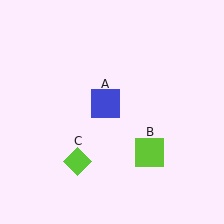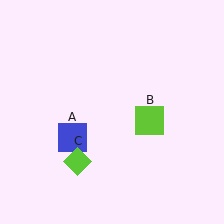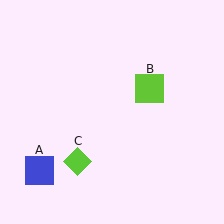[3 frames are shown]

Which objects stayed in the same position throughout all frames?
Lime diamond (object C) remained stationary.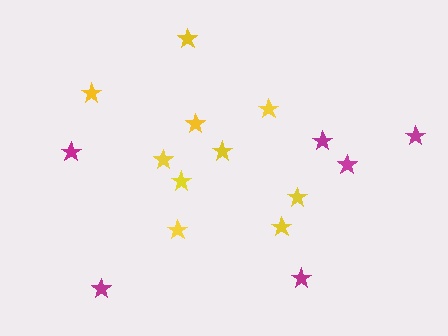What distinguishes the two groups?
There are 2 groups: one group of magenta stars (6) and one group of yellow stars (10).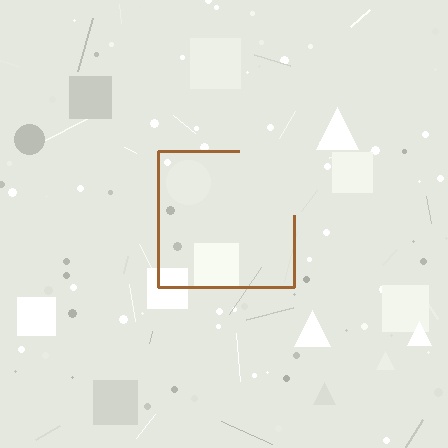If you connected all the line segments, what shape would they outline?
They would outline a square.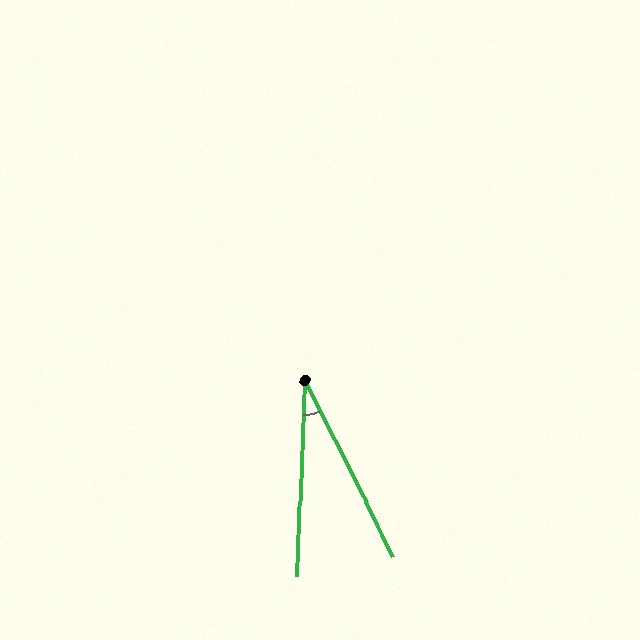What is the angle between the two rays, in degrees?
Approximately 29 degrees.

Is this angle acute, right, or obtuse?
It is acute.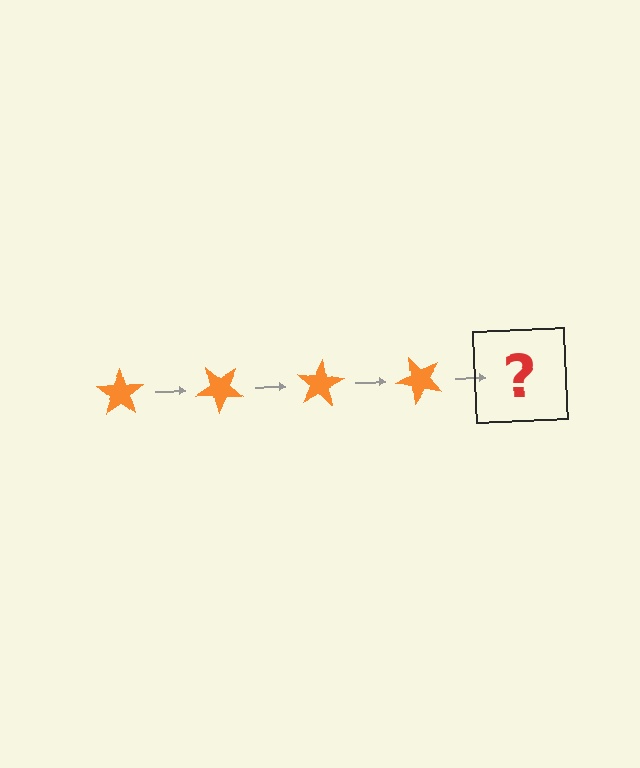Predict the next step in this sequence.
The next step is an orange star rotated 160 degrees.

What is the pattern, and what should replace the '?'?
The pattern is that the star rotates 40 degrees each step. The '?' should be an orange star rotated 160 degrees.